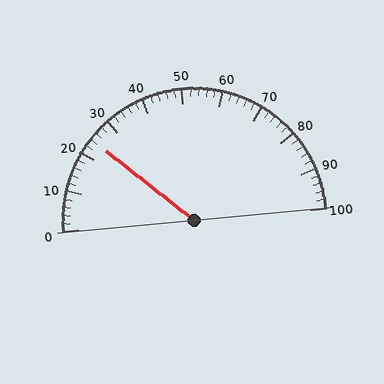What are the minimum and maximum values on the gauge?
The gauge ranges from 0 to 100.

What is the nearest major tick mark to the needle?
The nearest major tick mark is 20.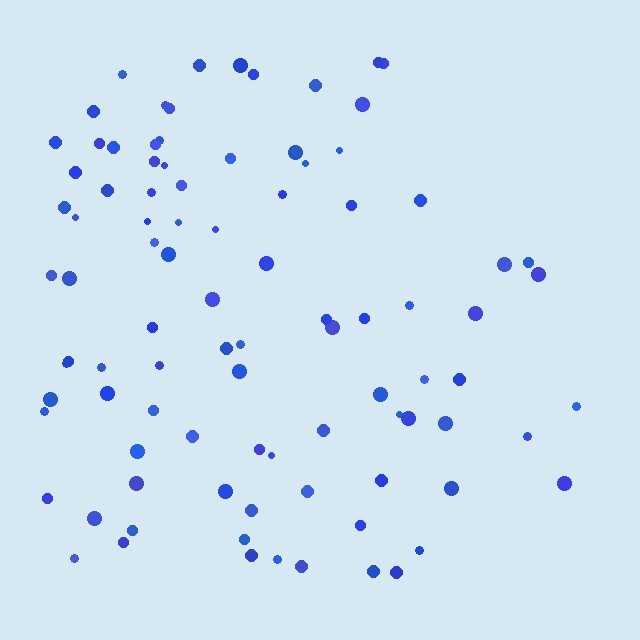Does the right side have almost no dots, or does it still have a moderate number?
Still a moderate number, just noticeably fewer than the left.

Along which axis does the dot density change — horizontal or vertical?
Horizontal.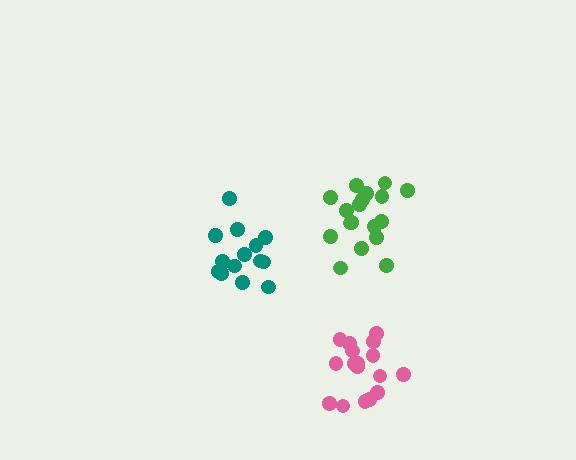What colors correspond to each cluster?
The clusters are colored: teal, green, pink.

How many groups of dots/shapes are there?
There are 3 groups.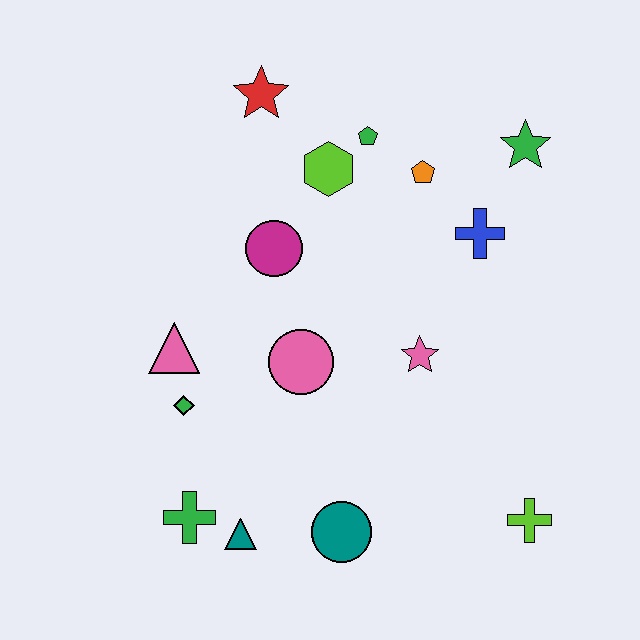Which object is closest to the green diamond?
The pink triangle is closest to the green diamond.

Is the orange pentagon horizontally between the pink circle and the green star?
Yes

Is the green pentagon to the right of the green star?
No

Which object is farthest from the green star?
The green cross is farthest from the green star.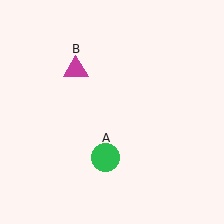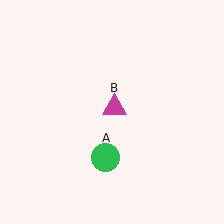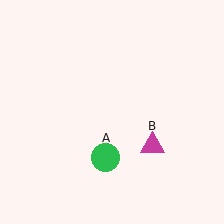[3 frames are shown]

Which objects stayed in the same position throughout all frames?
Green circle (object A) remained stationary.